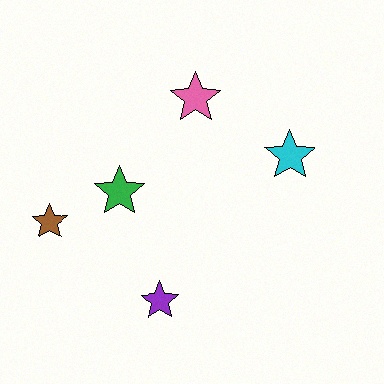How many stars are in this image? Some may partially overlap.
There are 5 stars.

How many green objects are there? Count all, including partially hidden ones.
There is 1 green object.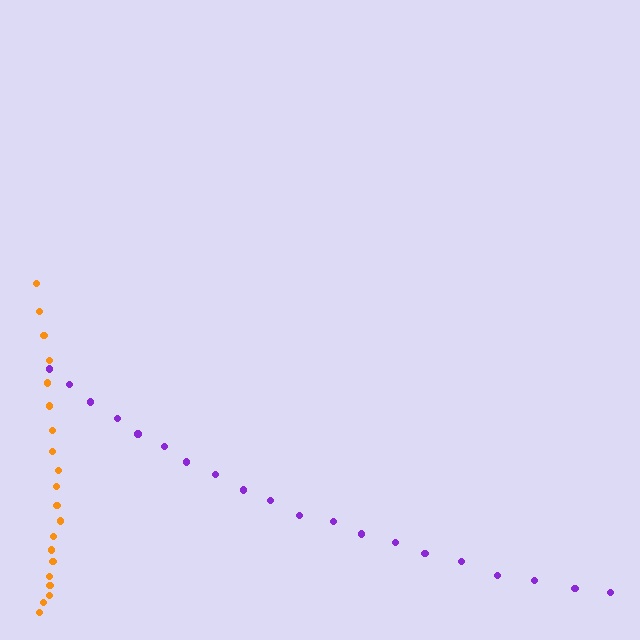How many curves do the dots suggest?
There are 2 distinct paths.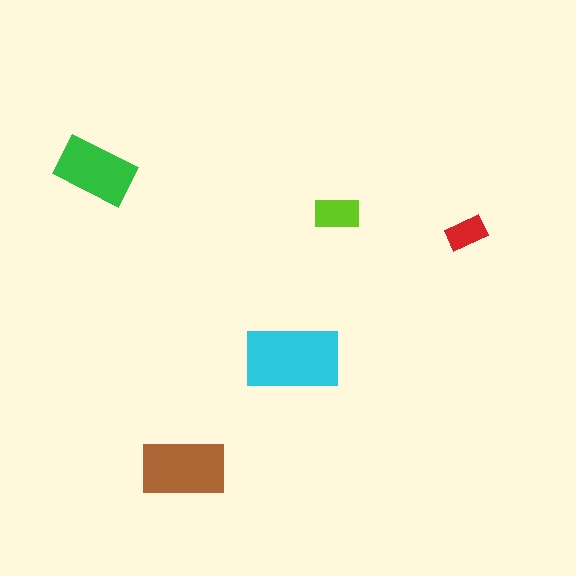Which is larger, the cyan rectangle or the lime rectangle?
The cyan one.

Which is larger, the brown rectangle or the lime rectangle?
The brown one.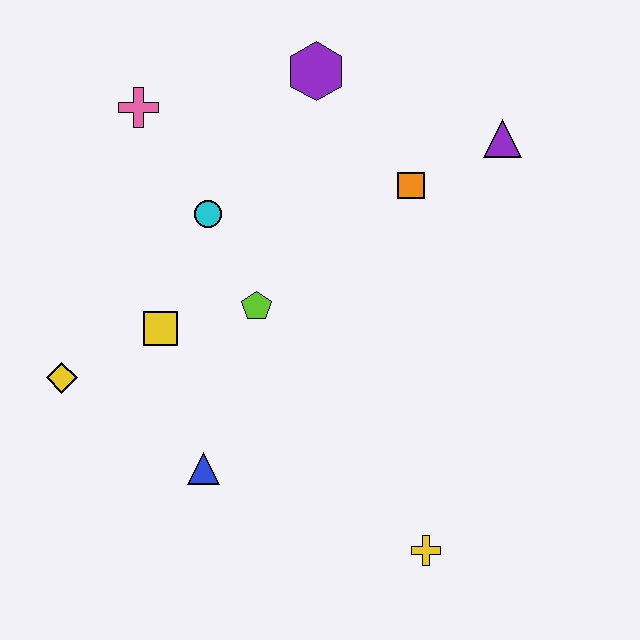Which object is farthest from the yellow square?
The purple triangle is farthest from the yellow square.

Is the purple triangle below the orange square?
No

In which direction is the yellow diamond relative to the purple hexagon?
The yellow diamond is below the purple hexagon.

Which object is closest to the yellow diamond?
The yellow square is closest to the yellow diamond.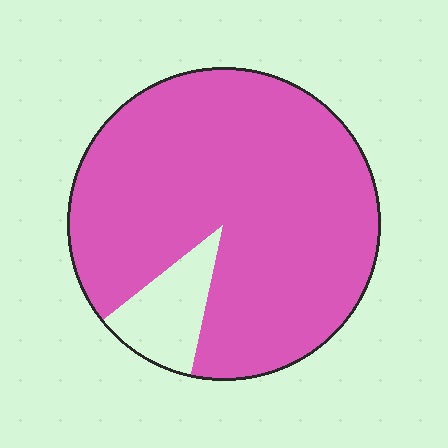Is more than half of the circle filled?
Yes.